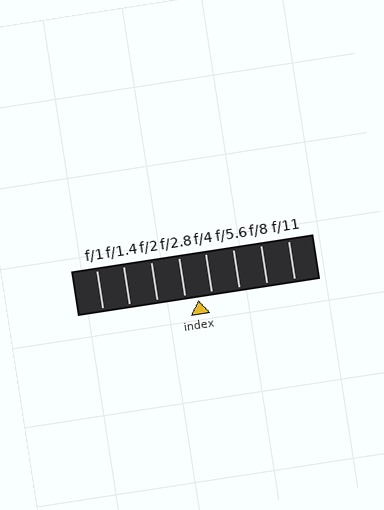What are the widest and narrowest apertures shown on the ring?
The widest aperture shown is f/1 and the narrowest is f/11.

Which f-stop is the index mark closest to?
The index mark is closest to f/2.8.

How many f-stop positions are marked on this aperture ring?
There are 8 f-stop positions marked.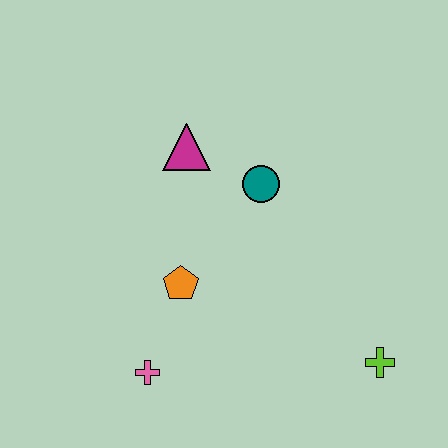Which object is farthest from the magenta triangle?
The lime cross is farthest from the magenta triangle.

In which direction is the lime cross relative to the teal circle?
The lime cross is below the teal circle.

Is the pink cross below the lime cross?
Yes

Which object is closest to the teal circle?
The magenta triangle is closest to the teal circle.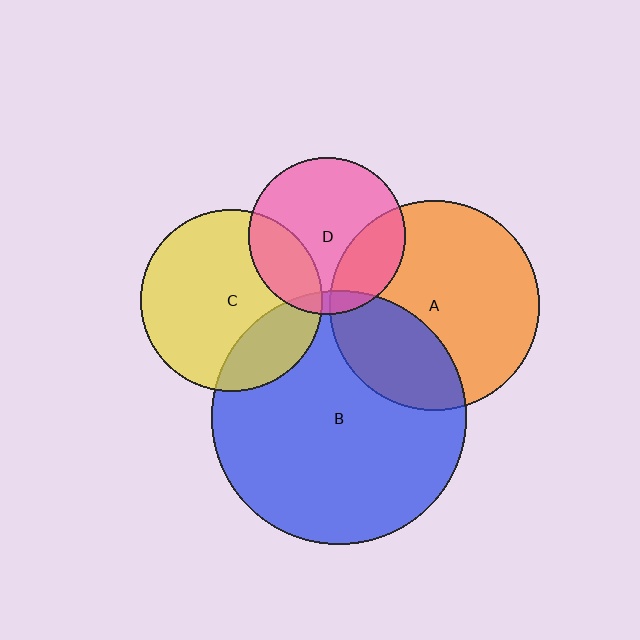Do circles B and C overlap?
Yes.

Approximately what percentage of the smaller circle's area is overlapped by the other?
Approximately 25%.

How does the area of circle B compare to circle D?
Approximately 2.6 times.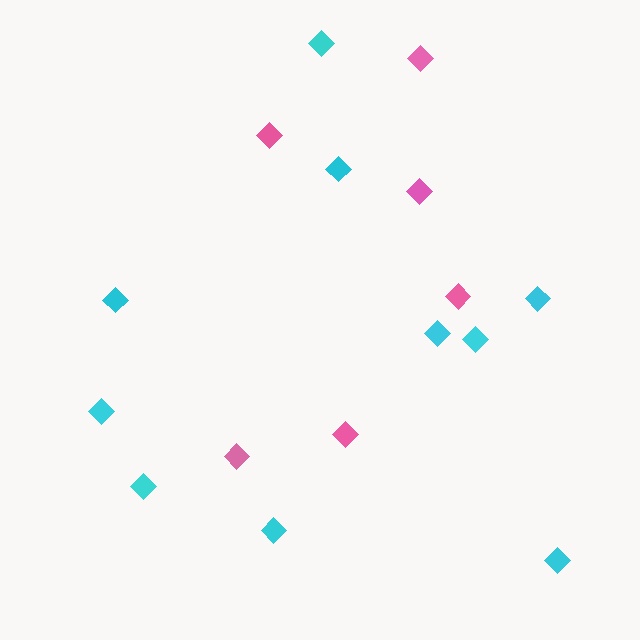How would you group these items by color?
There are 2 groups: one group of pink diamonds (6) and one group of cyan diamonds (10).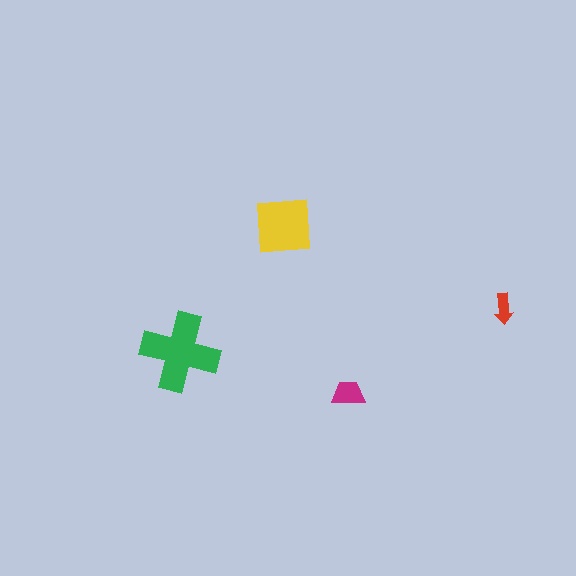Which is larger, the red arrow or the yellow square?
The yellow square.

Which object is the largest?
The green cross.